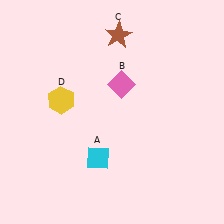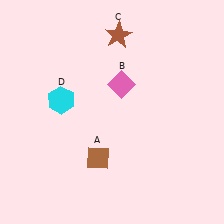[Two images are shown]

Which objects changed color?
A changed from cyan to brown. D changed from yellow to cyan.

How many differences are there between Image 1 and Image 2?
There are 2 differences between the two images.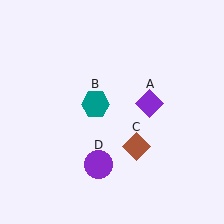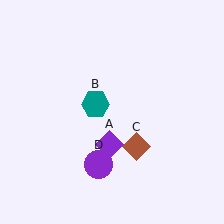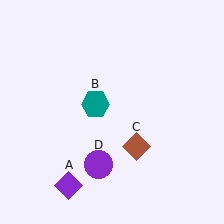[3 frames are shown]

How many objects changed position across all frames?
1 object changed position: purple diamond (object A).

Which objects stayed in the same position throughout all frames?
Teal hexagon (object B) and brown diamond (object C) and purple circle (object D) remained stationary.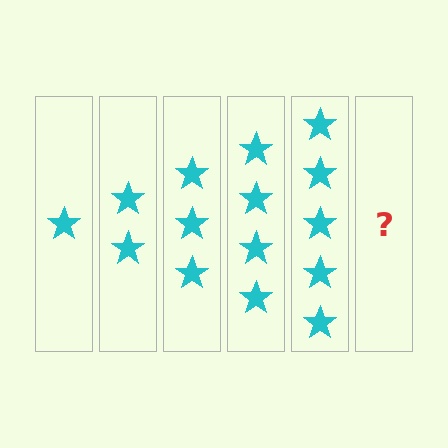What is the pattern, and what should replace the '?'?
The pattern is that each step adds one more star. The '?' should be 6 stars.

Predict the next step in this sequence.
The next step is 6 stars.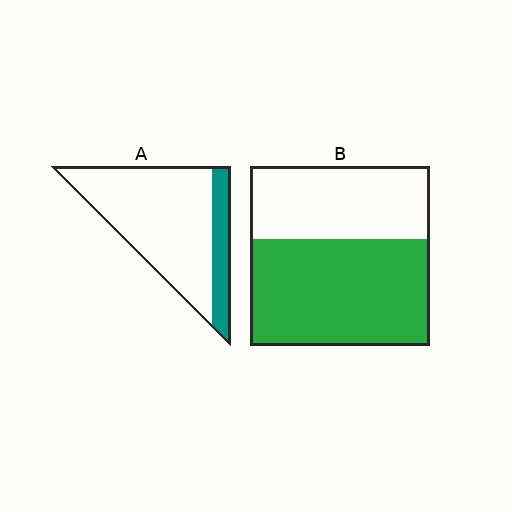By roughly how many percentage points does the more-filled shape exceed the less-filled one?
By roughly 40 percentage points (B over A).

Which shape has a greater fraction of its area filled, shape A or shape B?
Shape B.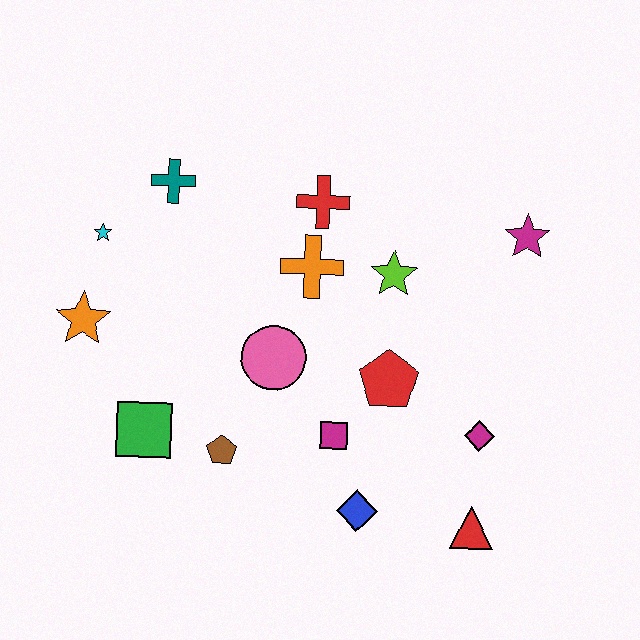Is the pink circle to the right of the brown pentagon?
Yes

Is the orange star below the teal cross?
Yes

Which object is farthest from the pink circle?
The magenta star is farthest from the pink circle.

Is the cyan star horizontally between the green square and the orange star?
Yes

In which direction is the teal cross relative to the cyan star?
The teal cross is to the right of the cyan star.